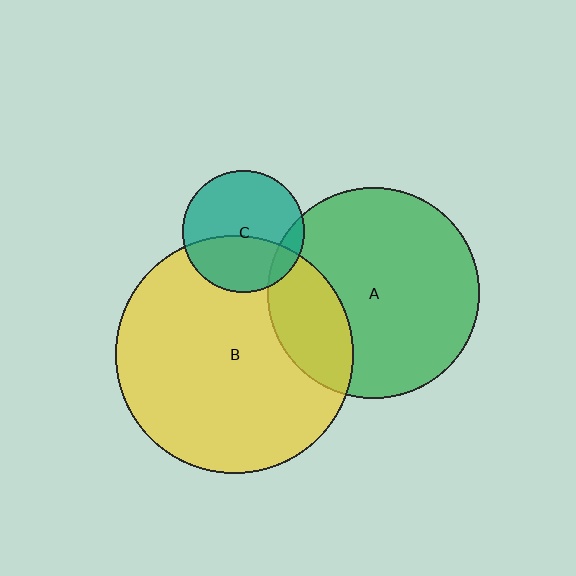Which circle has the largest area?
Circle B (yellow).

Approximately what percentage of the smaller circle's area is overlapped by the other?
Approximately 40%.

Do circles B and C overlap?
Yes.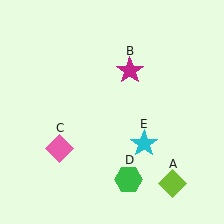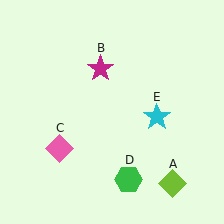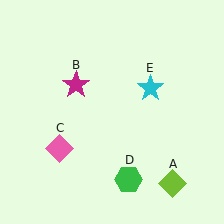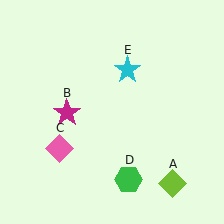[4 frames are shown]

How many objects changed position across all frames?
2 objects changed position: magenta star (object B), cyan star (object E).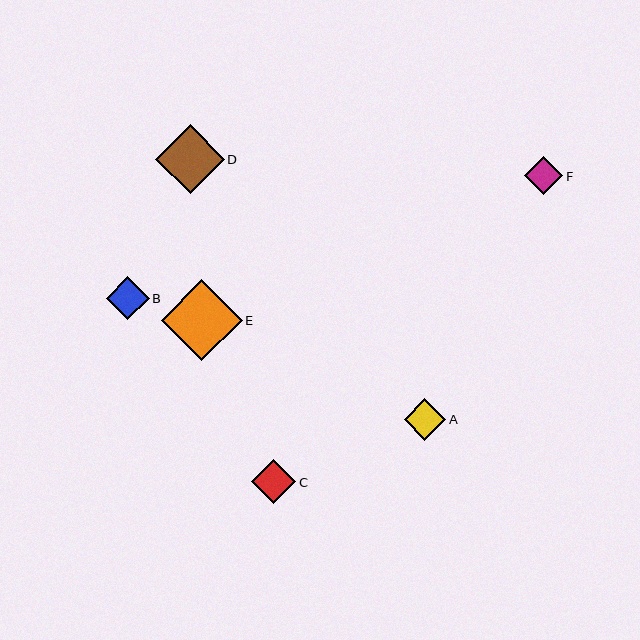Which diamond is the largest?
Diamond E is the largest with a size of approximately 81 pixels.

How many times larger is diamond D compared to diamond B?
Diamond D is approximately 1.6 times the size of diamond B.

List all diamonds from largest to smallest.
From largest to smallest: E, D, C, B, A, F.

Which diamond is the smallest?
Diamond F is the smallest with a size of approximately 39 pixels.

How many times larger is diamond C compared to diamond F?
Diamond C is approximately 1.1 times the size of diamond F.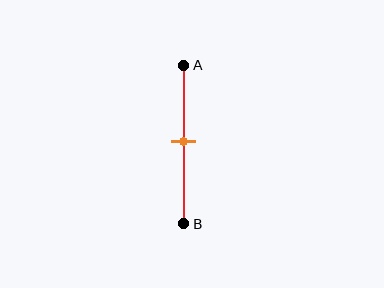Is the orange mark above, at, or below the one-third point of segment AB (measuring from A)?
The orange mark is below the one-third point of segment AB.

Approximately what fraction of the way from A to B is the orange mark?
The orange mark is approximately 50% of the way from A to B.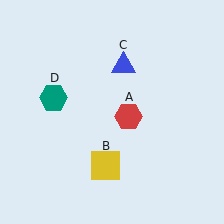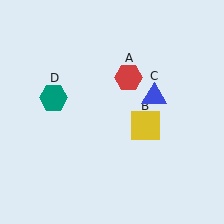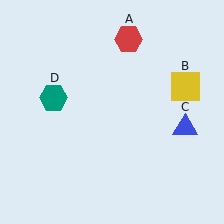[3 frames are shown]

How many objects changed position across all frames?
3 objects changed position: red hexagon (object A), yellow square (object B), blue triangle (object C).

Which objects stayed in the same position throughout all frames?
Teal hexagon (object D) remained stationary.